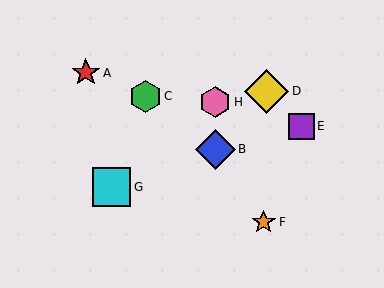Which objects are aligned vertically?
Objects B, H are aligned vertically.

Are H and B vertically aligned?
Yes, both are at x≈215.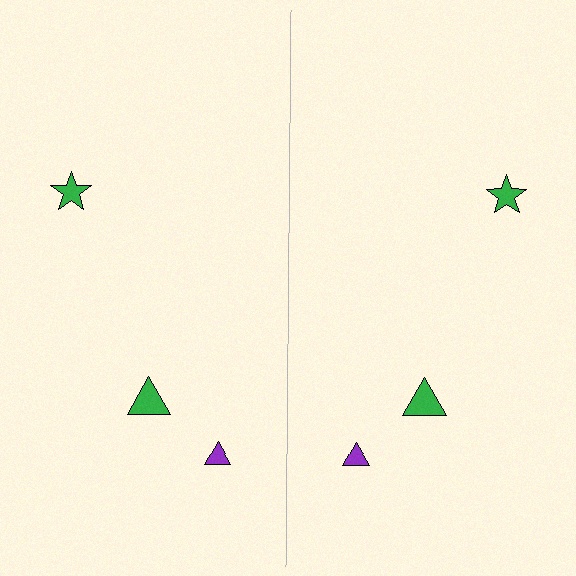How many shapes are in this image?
There are 6 shapes in this image.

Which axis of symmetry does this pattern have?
The pattern has a vertical axis of symmetry running through the center of the image.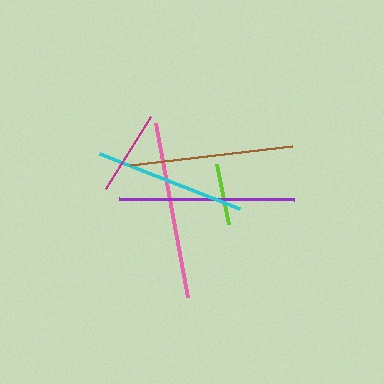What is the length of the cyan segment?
The cyan segment is approximately 150 pixels long.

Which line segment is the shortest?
The lime line is the shortest at approximately 61 pixels.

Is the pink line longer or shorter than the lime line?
The pink line is longer than the lime line.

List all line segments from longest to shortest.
From longest to shortest: pink, purple, brown, cyan, magenta, lime.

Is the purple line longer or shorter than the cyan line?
The purple line is longer than the cyan line.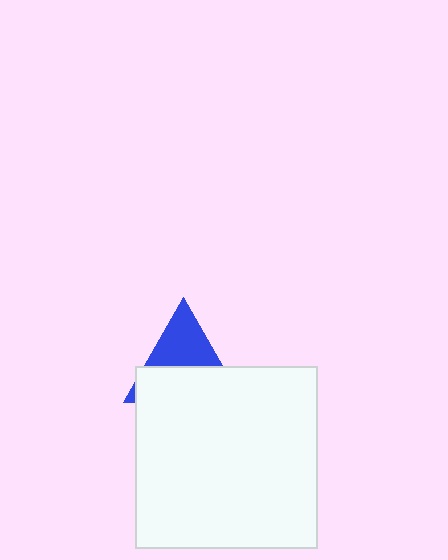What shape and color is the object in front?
The object in front is a white square.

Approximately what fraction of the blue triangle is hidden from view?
Roughly 56% of the blue triangle is hidden behind the white square.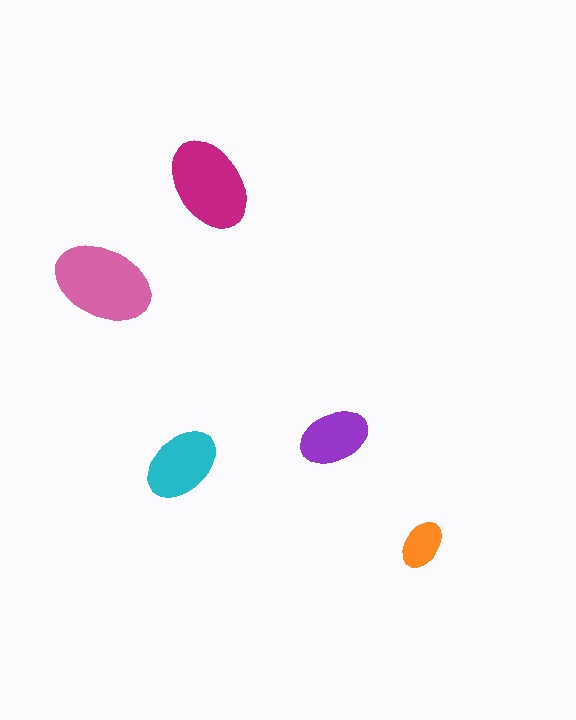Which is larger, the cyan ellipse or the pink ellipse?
The pink one.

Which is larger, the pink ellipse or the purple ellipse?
The pink one.